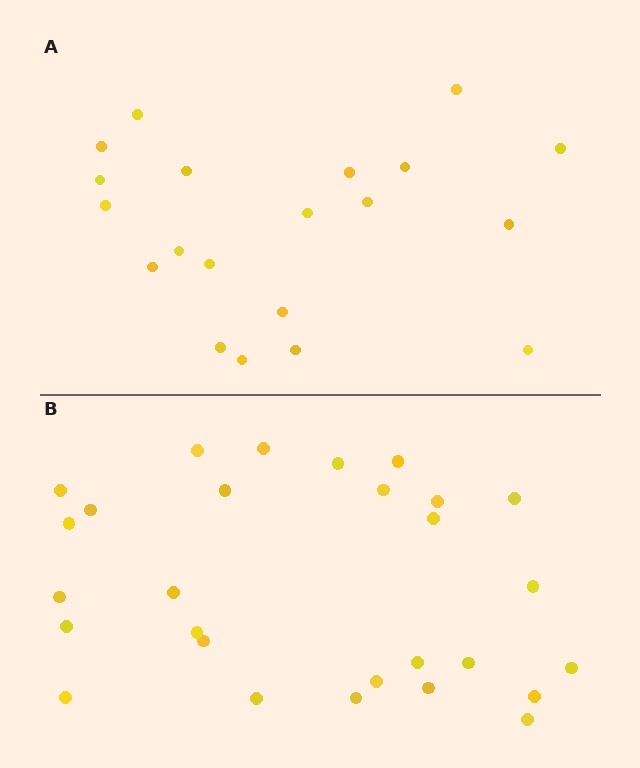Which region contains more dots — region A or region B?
Region B (the bottom region) has more dots.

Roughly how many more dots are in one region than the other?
Region B has roughly 8 or so more dots than region A.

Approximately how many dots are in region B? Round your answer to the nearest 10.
About 30 dots. (The exact count is 28, which rounds to 30.)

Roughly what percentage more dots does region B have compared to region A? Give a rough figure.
About 40% more.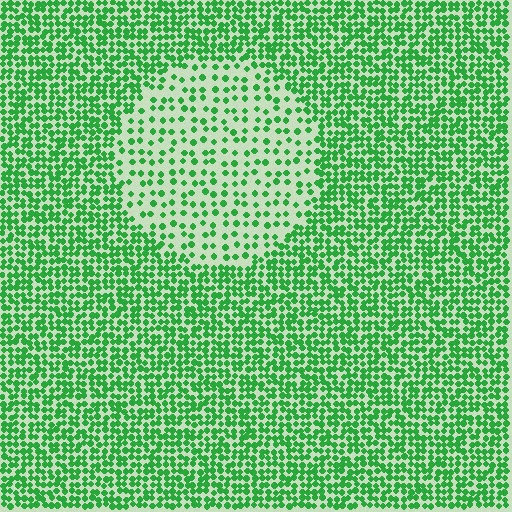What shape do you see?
I see a circle.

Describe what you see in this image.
The image contains small green elements arranged at two different densities. A circle-shaped region is visible where the elements are less densely packed than the surrounding area.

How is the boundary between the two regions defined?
The boundary is defined by a change in element density (approximately 2.4x ratio). All elements are the same color, size, and shape.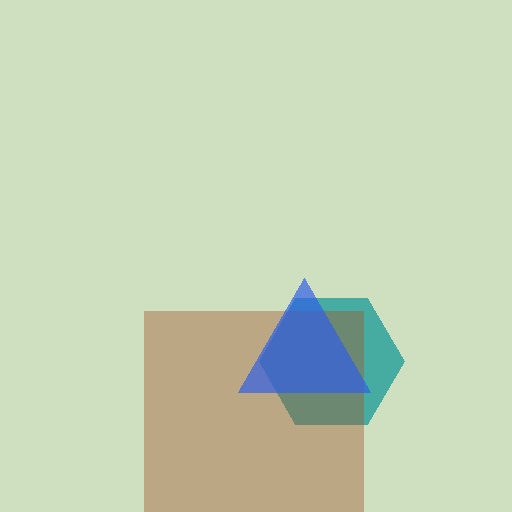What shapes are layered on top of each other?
The layered shapes are: a teal hexagon, a brown square, a blue triangle.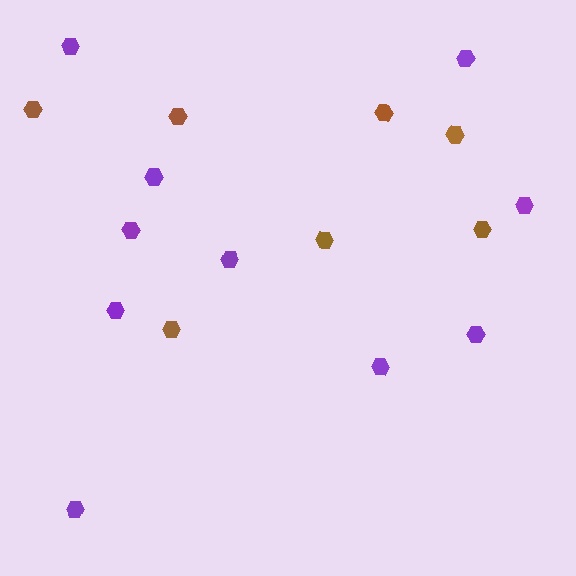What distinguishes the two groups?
There are 2 groups: one group of purple hexagons (10) and one group of brown hexagons (7).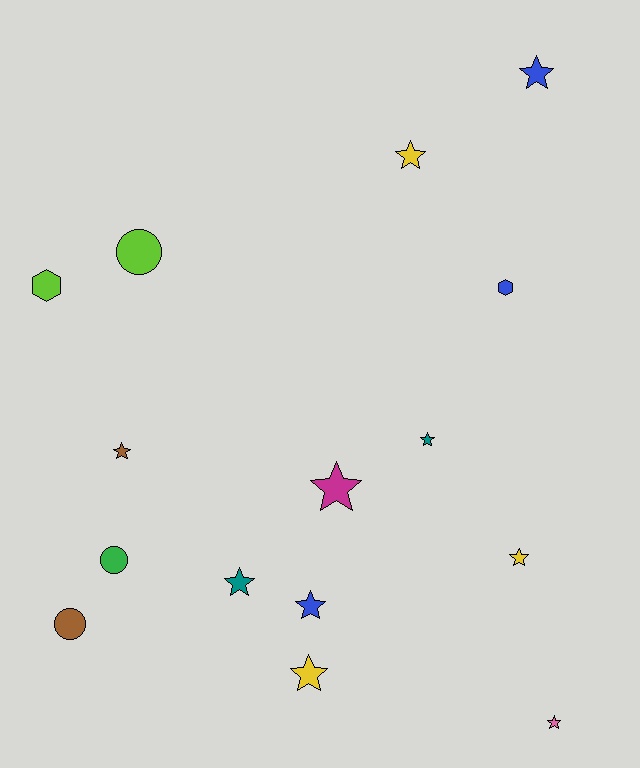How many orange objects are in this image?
There are no orange objects.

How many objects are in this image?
There are 15 objects.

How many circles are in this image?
There are 3 circles.